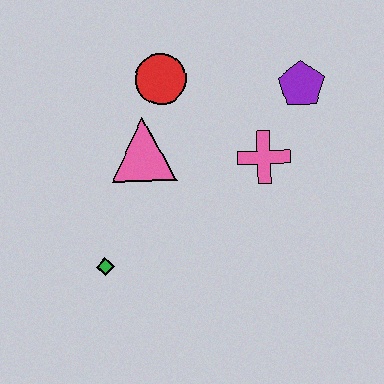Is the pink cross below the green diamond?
No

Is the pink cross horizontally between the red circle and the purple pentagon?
Yes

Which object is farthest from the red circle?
The green diamond is farthest from the red circle.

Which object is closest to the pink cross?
The purple pentagon is closest to the pink cross.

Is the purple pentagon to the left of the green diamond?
No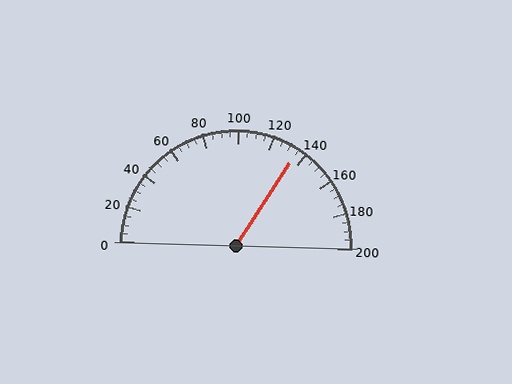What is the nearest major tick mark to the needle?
The nearest major tick mark is 140.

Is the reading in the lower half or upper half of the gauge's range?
The reading is in the upper half of the range (0 to 200).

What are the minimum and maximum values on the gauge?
The gauge ranges from 0 to 200.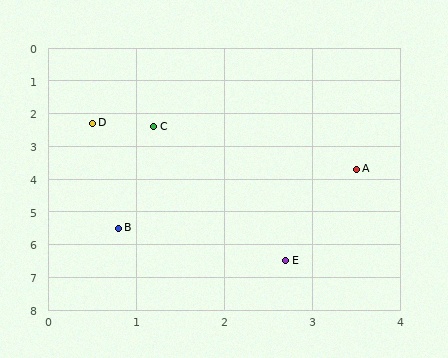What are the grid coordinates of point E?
Point E is at approximately (2.7, 6.5).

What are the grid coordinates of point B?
Point B is at approximately (0.8, 5.5).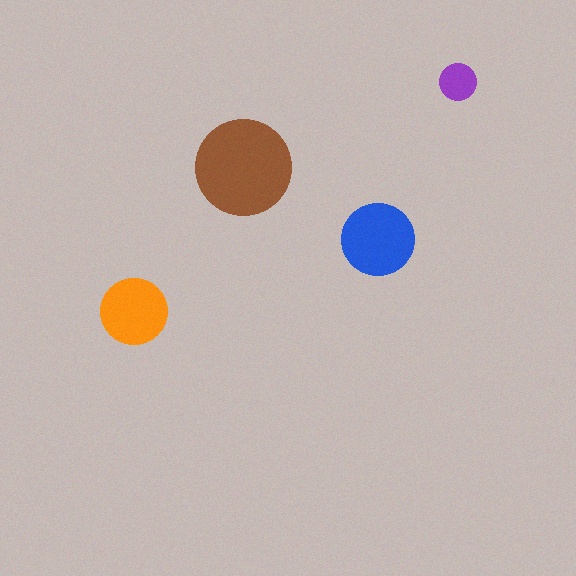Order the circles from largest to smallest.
the brown one, the blue one, the orange one, the purple one.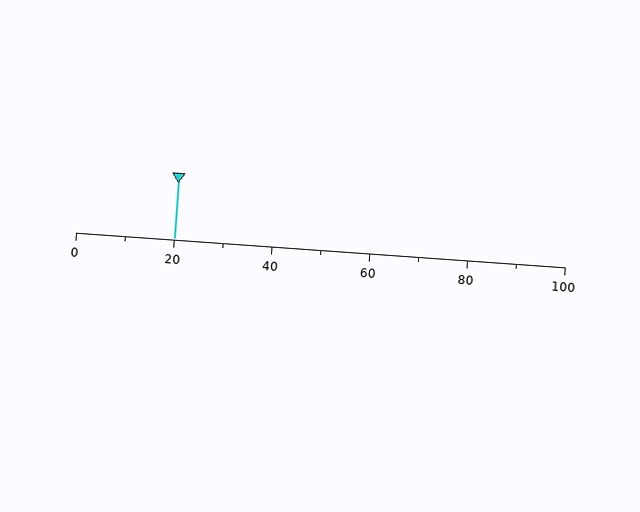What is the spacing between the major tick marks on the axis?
The major ticks are spaced 20 apart.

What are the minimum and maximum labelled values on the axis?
The axis runs from 0 to 100.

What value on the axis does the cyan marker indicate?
The marker indicates approximately 20.